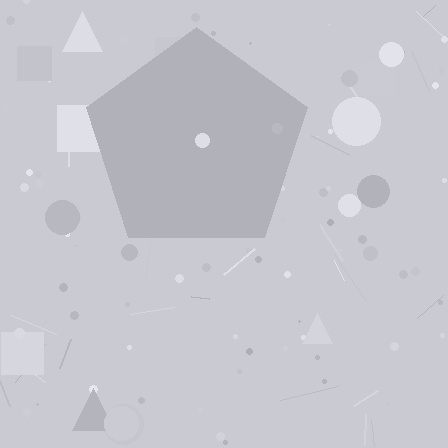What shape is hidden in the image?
A pentagon is hidden in the image.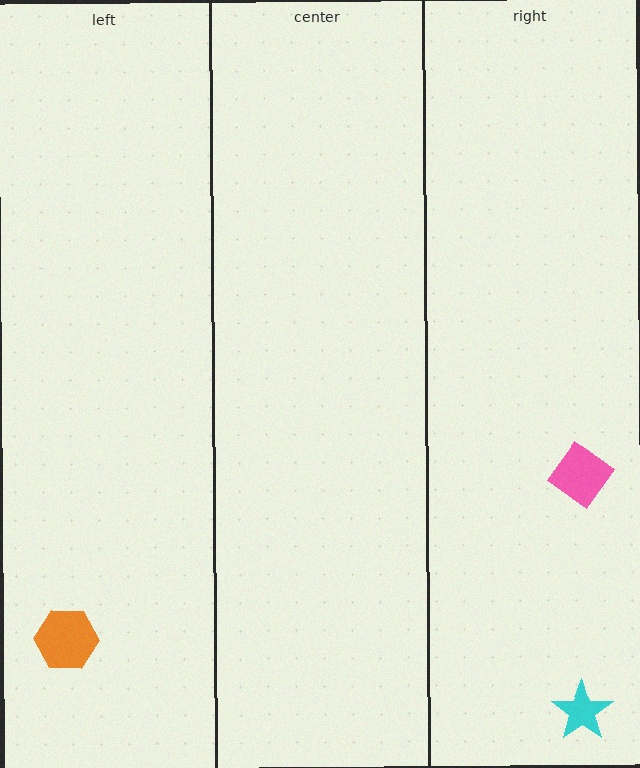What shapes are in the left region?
The orange hexagon.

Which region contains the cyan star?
The right region.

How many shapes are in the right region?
2.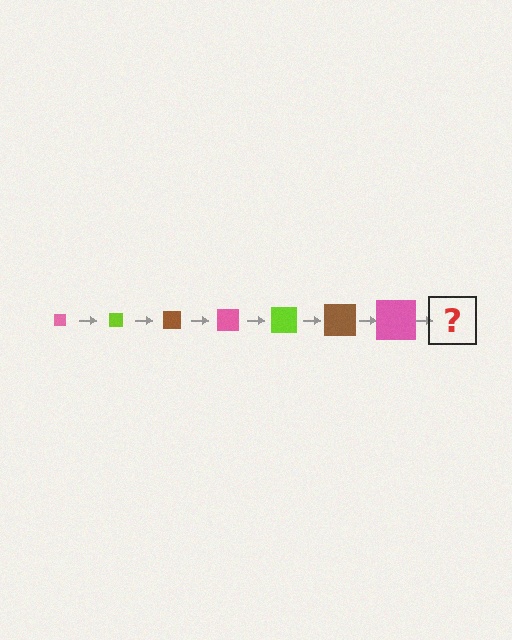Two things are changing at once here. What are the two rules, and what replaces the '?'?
The two rules are that the square grows larger each step and the color cycles through pink, lime, and brown. The '?' should be a lime square, larger than the previous one.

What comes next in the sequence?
The next element should be a lime square, larger than the previous one.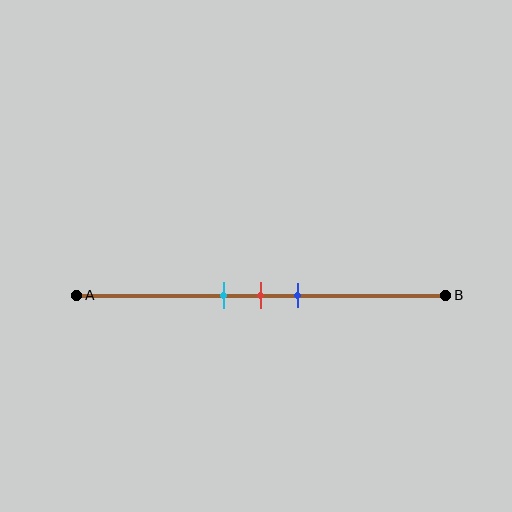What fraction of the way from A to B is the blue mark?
The blue mark is approximately 60% (0.6) of the way from A to B.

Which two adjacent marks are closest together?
The cyan and red marks are the closest adjacent pair.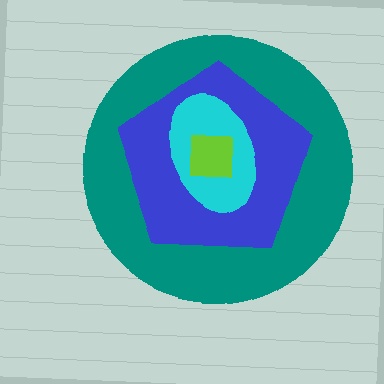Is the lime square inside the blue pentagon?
Yes.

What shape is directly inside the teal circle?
The blue pentagon.